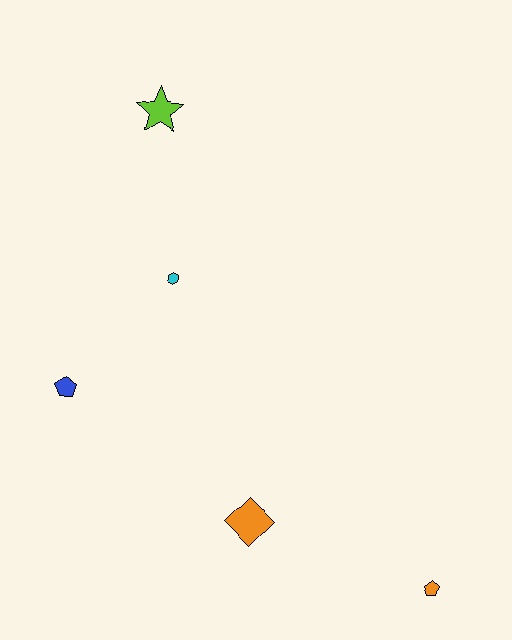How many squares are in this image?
There are no squares.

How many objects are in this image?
There are 5 objects.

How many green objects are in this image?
There are no green objects.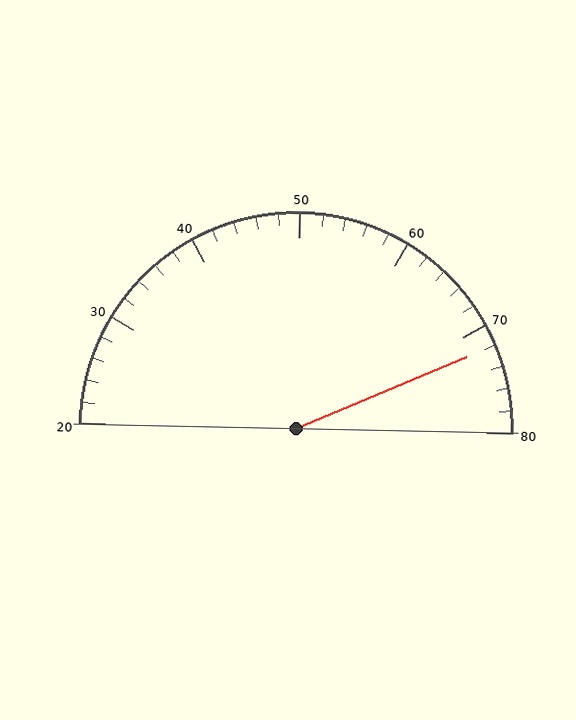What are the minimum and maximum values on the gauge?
The gauge ranges from 20 to 80.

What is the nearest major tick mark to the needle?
The nearest major tick mark is 70.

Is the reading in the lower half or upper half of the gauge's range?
The reading is in the upper half of the range (20 to 80).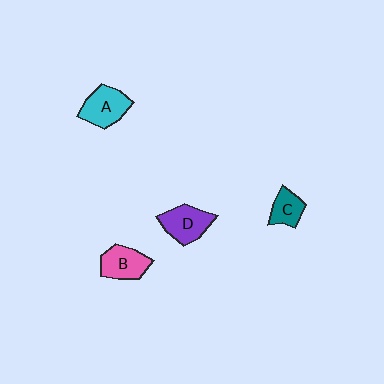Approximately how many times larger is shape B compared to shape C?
Approximately 1.4 times.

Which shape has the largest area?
Shape A (cyan).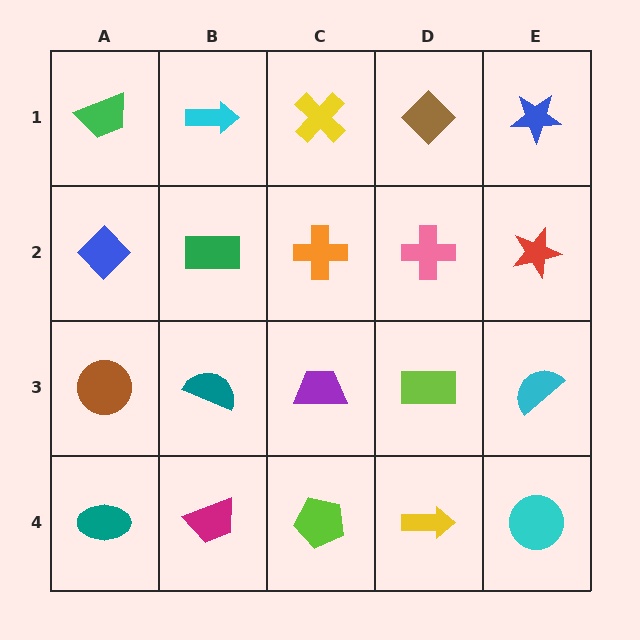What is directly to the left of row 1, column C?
A cyan arrow.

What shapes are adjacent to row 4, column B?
A teal semicircle (row 3, column B), a teal ellipse (row 4, column A), a lime pentagon (row 4, column C).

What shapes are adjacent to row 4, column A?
A brown circle (row 3, column A), a magenta trapezoid (row 4, column B).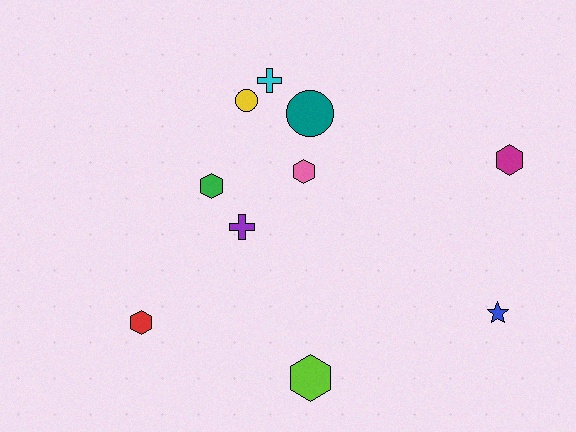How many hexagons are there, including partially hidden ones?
There are 5 hexagons.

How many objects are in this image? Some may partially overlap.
There are 10 objects.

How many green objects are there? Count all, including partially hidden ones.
There is 1 green object.